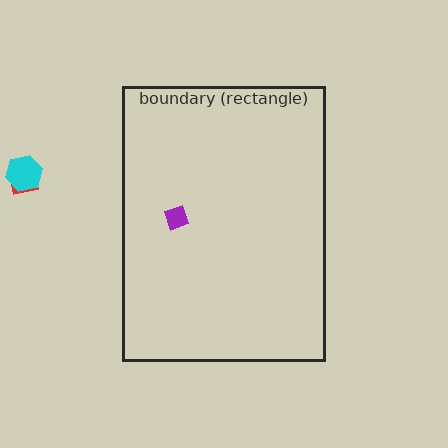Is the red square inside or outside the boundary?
Outside.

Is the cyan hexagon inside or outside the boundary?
Outside.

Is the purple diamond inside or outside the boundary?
Inside.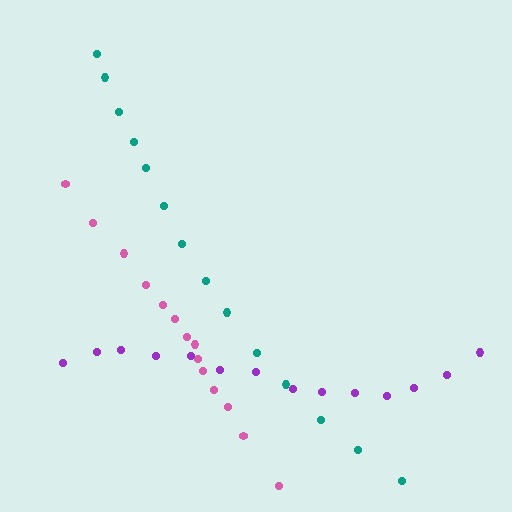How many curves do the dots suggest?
There are 3 distinct paths.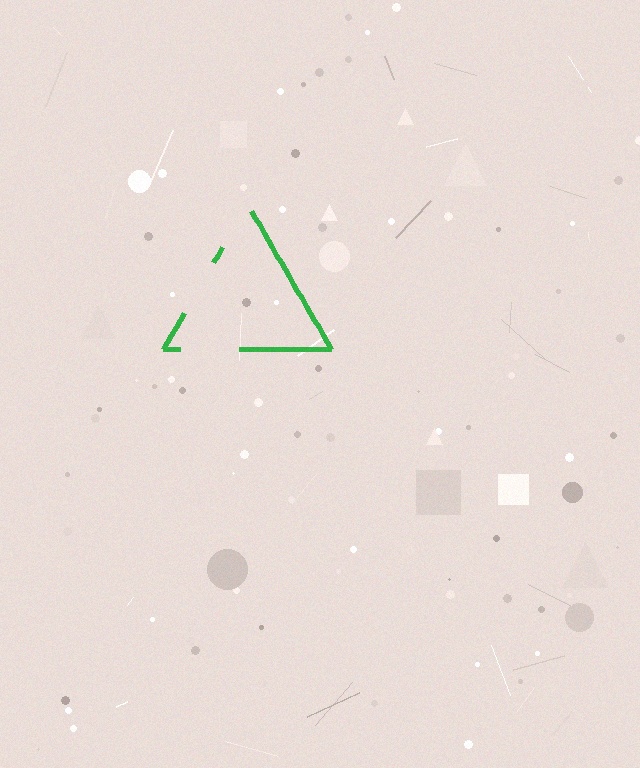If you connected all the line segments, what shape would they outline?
They would outline a triangle.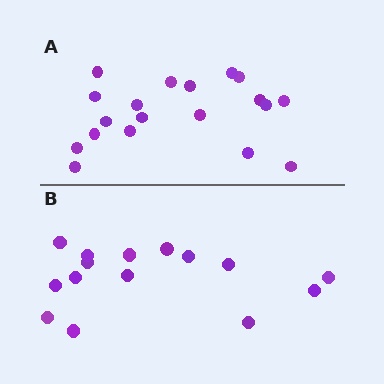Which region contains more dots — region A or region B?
Region A (the top region) has more dots.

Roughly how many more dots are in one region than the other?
Region A has about 4 more dots than region B.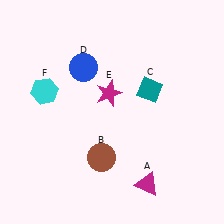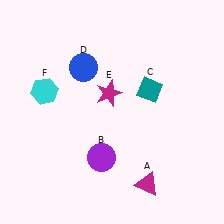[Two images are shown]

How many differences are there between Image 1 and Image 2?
There is 1 difference between the two images.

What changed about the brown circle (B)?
In Image 1, B is brown. In Image 2, it changed to purple.